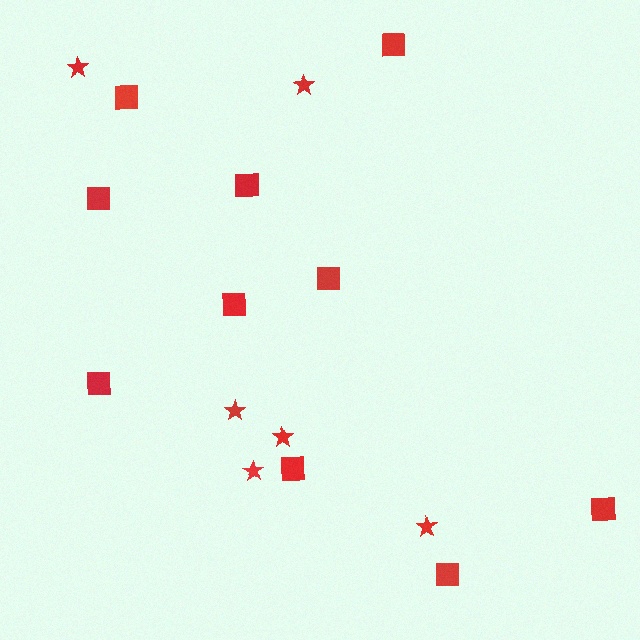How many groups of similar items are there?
There are 2 groups: one group of stars (6) and one group of squares (10).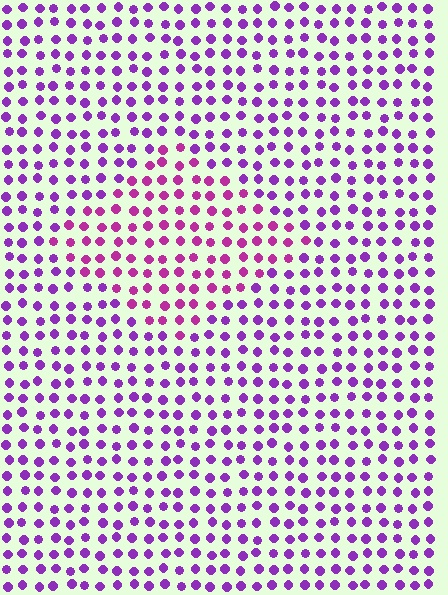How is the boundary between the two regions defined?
The boundary is defined purely by a slight shift in hue (about 31 degrees). Spacing, size, and orientation are identical on both sides.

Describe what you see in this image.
The image is filled with small purple elements in a uniform arrangement. A diamond-shaped region is visible where the elements are tinted to a slightly different hue, forming a subtle color boundary.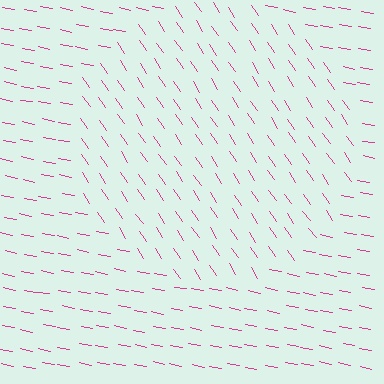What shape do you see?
I see a circle.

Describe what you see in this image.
The image is filled with small magenta line segments. A circle region in the image has lines oriented differently from the surrounding lines, creating a visible texture boundary.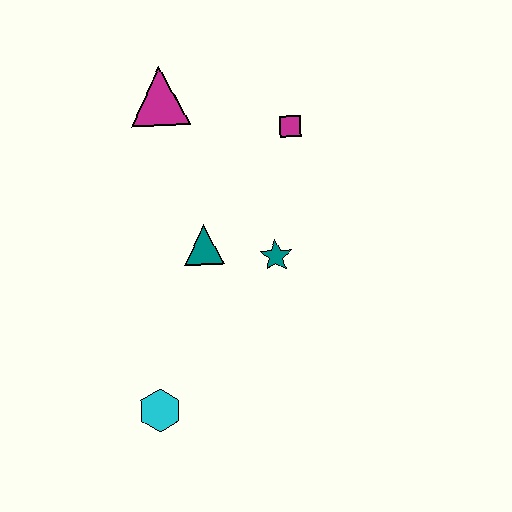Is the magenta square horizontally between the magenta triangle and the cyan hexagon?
No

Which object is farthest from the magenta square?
The cyan hexagon is farthest from the magenta square.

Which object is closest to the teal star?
The teal triangle is closest to the teal star.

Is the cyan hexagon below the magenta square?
Yes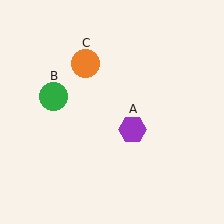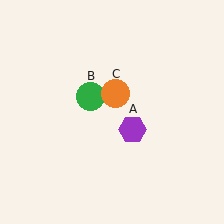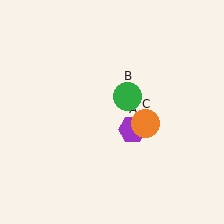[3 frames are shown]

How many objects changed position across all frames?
2 objects changed position: green circle (object B), orange circle (object C).